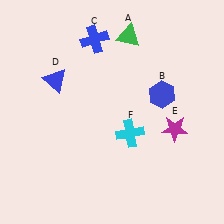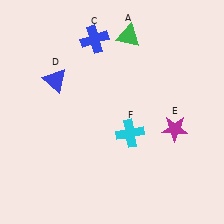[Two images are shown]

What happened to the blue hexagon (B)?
The blue hexagon (B) was removed in Image 2. It was in the top-right area of Image 1.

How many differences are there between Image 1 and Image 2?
There is 1 difference between the two images.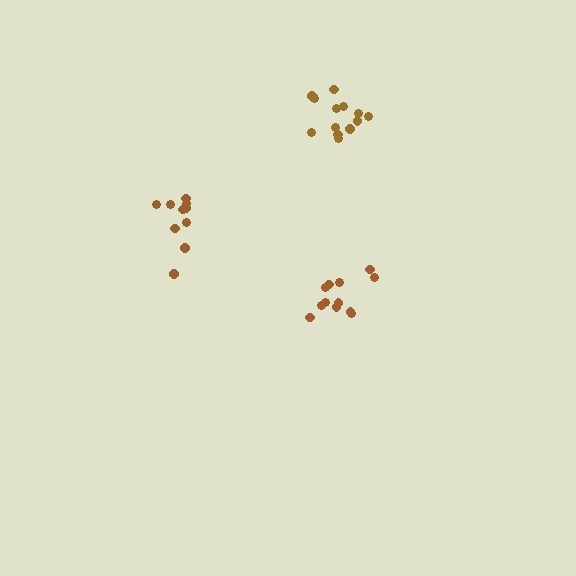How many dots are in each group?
Group 1: 10 dots, Group 2: 12 dots, Group 3: 13 dots (35 total).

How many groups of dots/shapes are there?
There are 3 groups.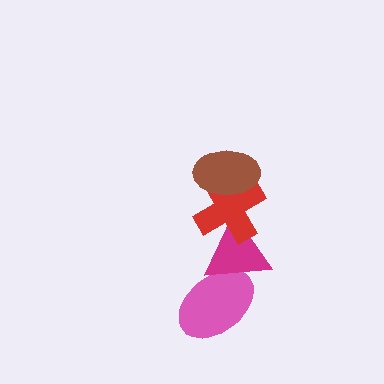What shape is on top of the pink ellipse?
The magenta triangle is on top of the pink ellipse.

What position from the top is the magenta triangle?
The magenta triangle is 3rd from the top.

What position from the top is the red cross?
The red cross is 2nd from the top.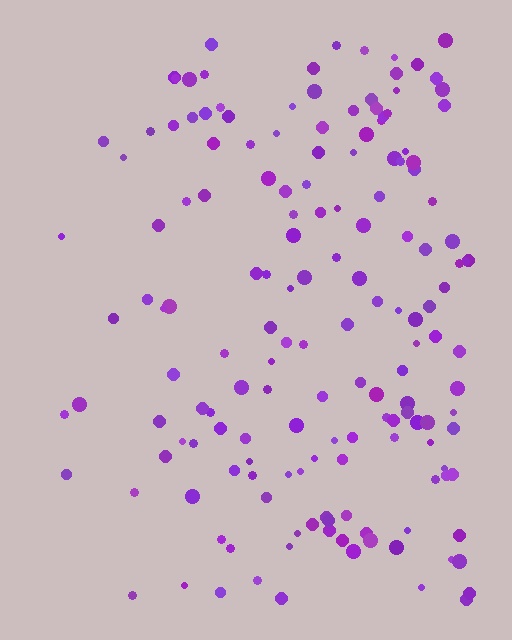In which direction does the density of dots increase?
From left to right, with the right side densest.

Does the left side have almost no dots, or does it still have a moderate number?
Still a moderate number, just noticeably fewer than the right.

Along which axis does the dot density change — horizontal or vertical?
Horizontal.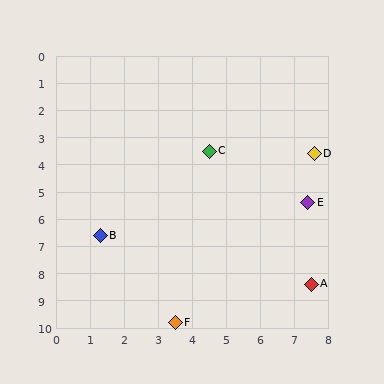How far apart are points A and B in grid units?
Points A and B are about 6.5 grid units apart.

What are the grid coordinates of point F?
Point F is at approximately (3.5, 9.8).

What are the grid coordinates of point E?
Point E is at approximately (7.4, 5.4).